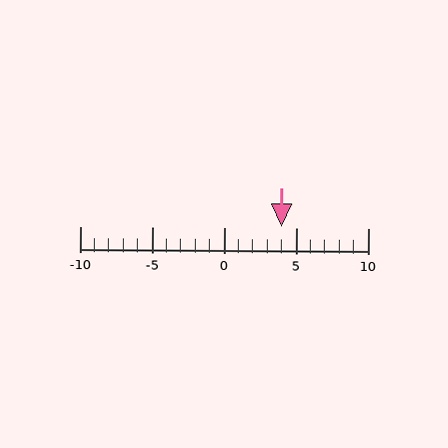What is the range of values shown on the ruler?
The ruler shows values from -10 to 10.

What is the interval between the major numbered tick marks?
The major tick marks are spaced 5 units apart.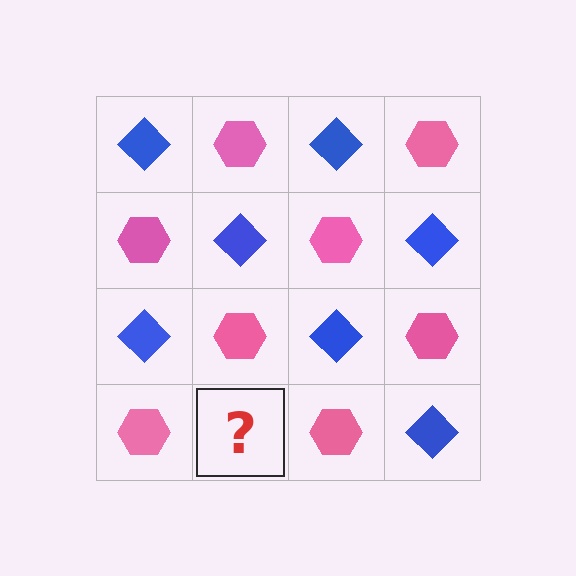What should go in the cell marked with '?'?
The missing cell should contain a blue diamond.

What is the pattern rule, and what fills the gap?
The rule is that it alternates blue diamond and pink hexagon in a checkerboard pattern. The gap should be filled with a blue diamond.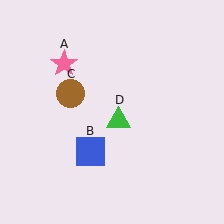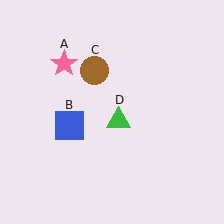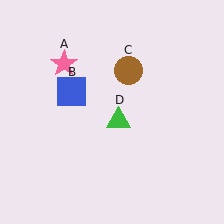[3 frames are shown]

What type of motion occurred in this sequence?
The blue square (object B), brown circle (object C) rotated clockwise around the center of the scene.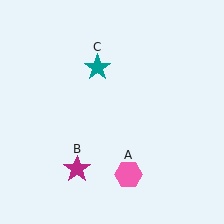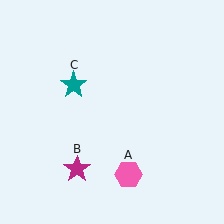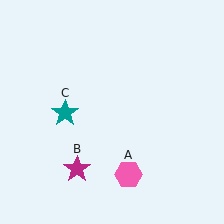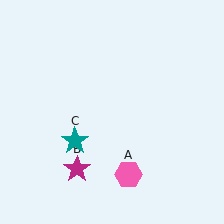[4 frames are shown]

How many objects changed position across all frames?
1 object changed position: teal star (object C).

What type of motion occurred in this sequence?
The teal star (object C) rotated counterclockwise around the center of the scene.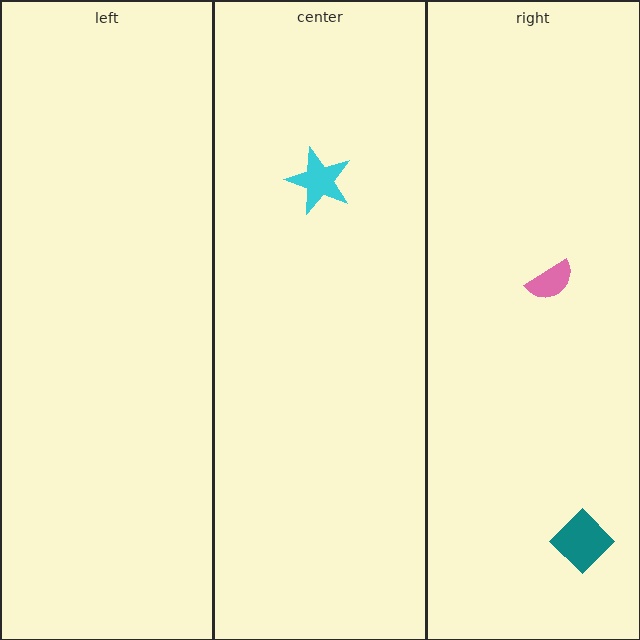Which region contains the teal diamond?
The right region.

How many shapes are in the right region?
2.